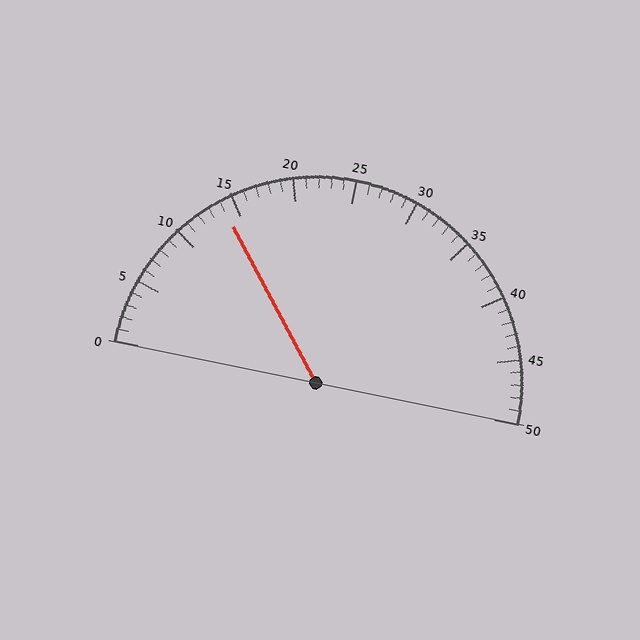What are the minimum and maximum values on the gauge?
The gauge ranges from 0 to 50.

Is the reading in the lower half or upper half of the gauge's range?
The reading is in the lower half of the range (0 to 50).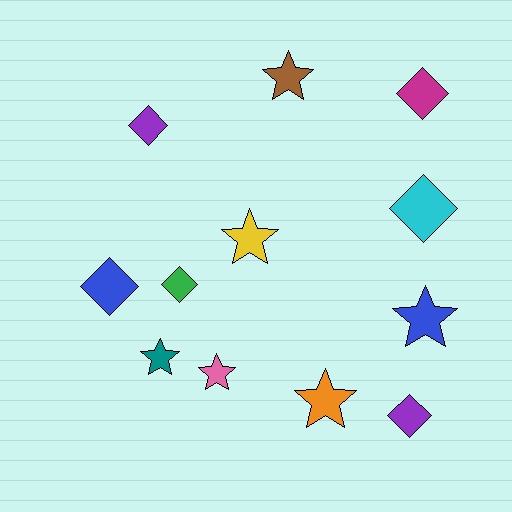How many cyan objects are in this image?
There is 1 cyan object.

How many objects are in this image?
There are 12 objects.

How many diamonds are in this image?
There are 6 diamonds.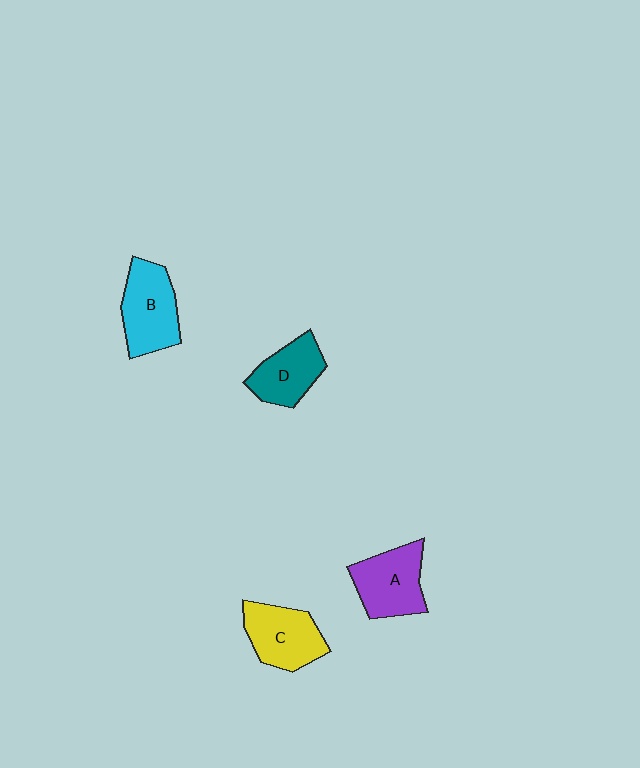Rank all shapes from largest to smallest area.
From largest to smallest: B (cyan), A (purple), C (yellow), D (teal).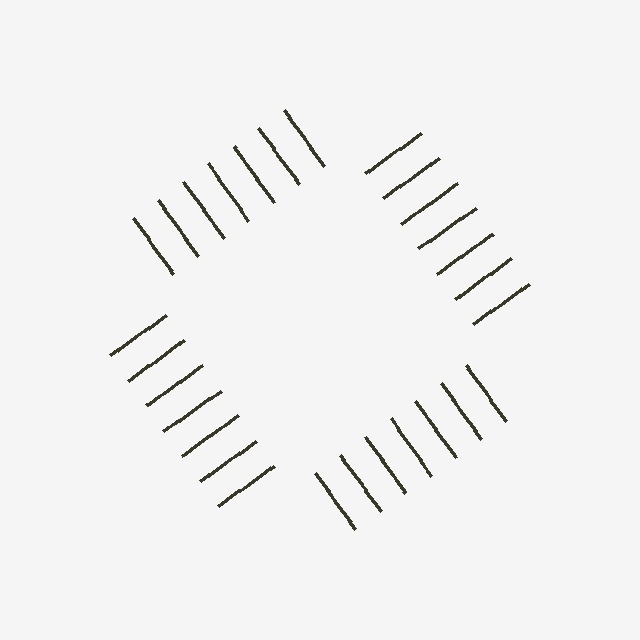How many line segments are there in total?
28 — 7 along each of the 4 edges.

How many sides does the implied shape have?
4 sides — the line-ends trace a square.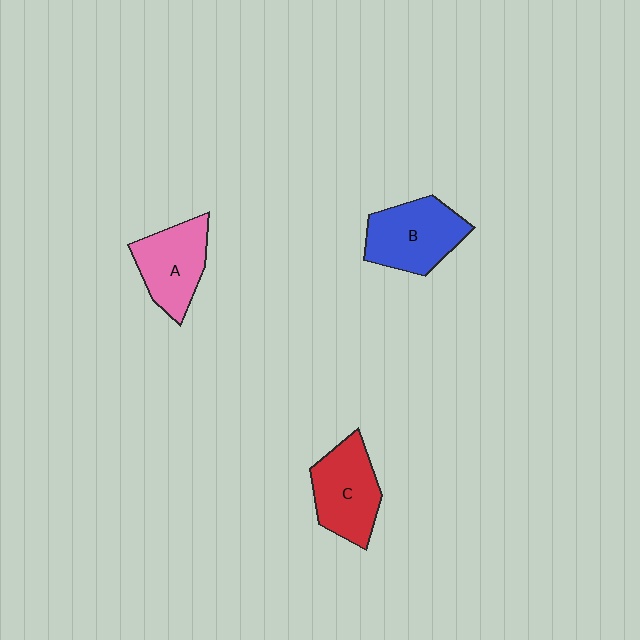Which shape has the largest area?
Shape B (blue).